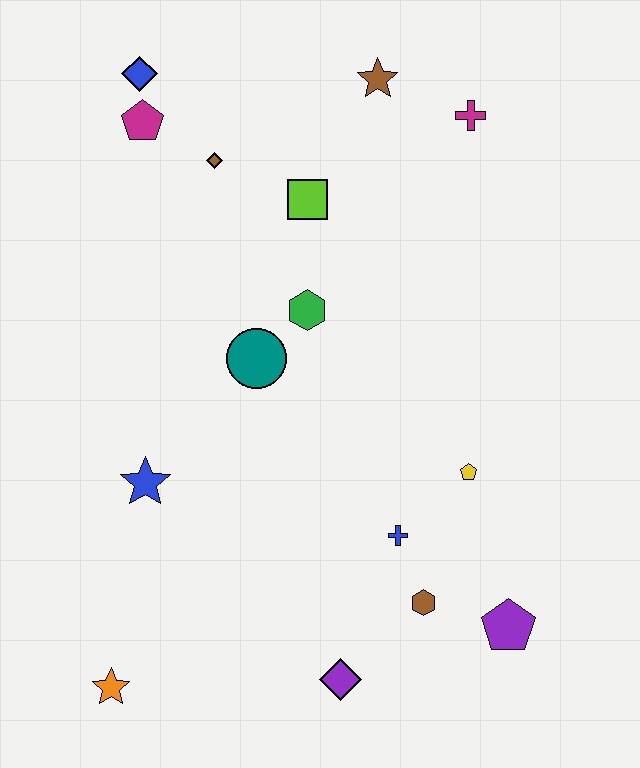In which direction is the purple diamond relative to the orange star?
The purple diamond is to the right of the orange star.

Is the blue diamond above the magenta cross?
Yes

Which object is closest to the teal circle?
The green hexagon is closest to the teal circle.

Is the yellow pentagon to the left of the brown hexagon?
No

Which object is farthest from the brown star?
The orange star is farthest from the brown star.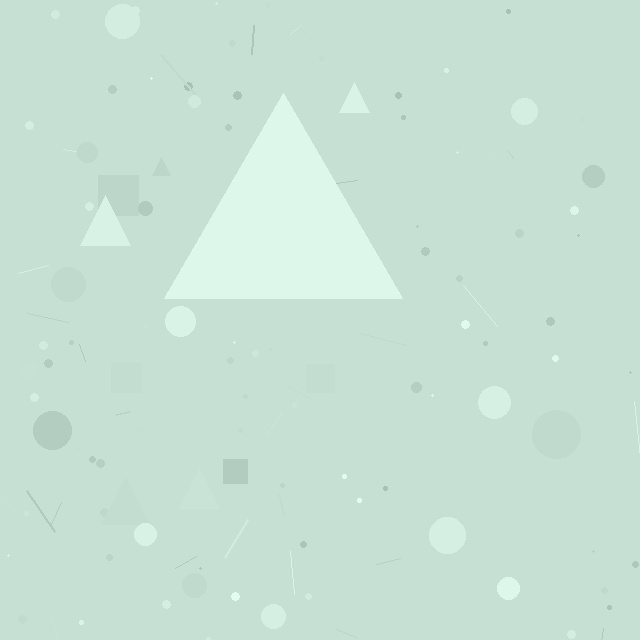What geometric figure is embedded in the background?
A triangle is embedded in the background.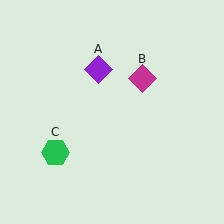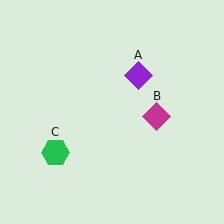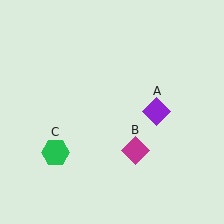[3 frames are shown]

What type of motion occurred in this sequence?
The purple diamond (object A), magenta diamond (object B) rotated clockwise around the center of the scene.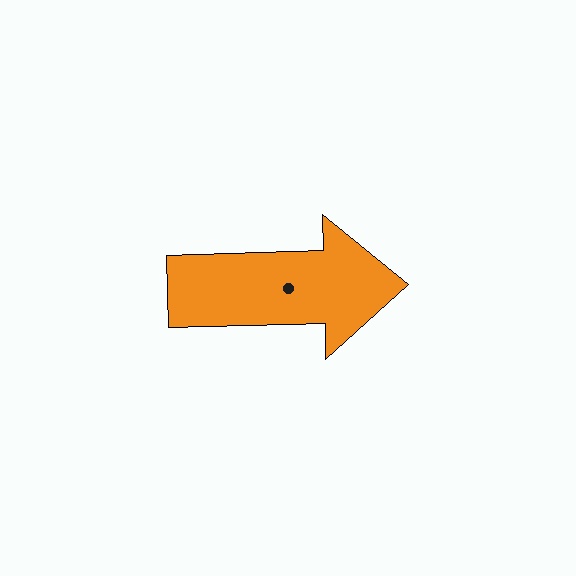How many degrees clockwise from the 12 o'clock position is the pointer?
Approximately 89 degrees.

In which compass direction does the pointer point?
East.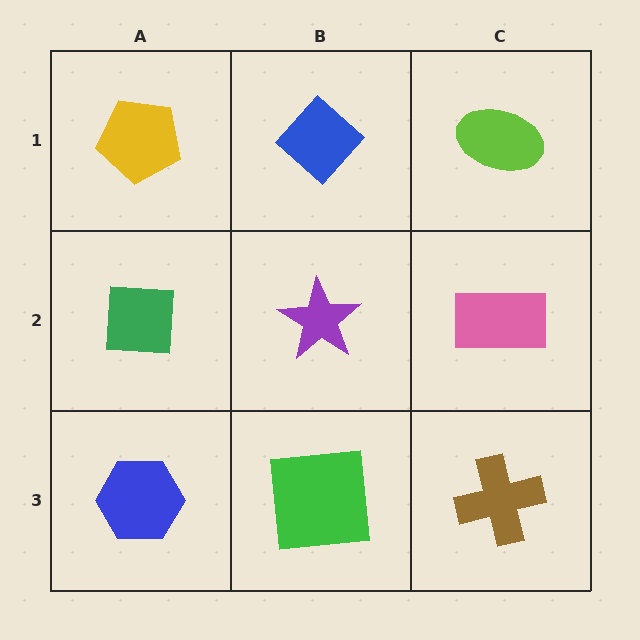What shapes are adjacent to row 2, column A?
A yellow pentagon (row 1, column A), a blue hexagon (row 3, column A), a purple star (row 2, column B).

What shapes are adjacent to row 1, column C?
A pink rectangle (row 2, column C), a blue diamond (row 1, column B).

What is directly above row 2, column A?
A yellow pentagon.